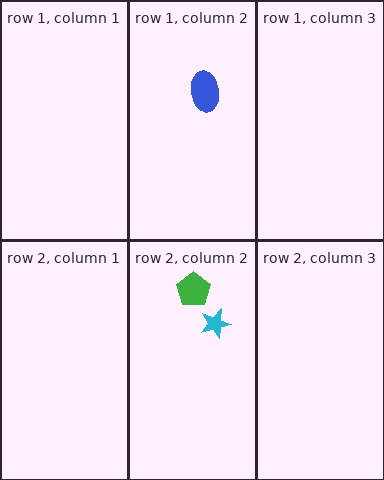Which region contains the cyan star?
The row 2, column 2 region.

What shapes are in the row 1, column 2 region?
The blue ellipse.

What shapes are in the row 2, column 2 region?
The cyan star, the green pentagon.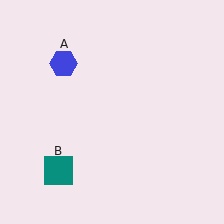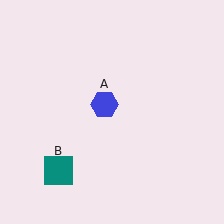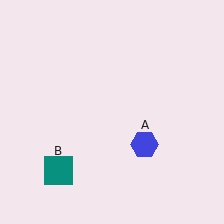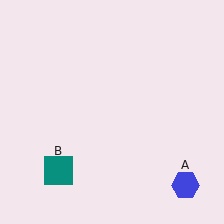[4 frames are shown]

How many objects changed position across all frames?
1 object changed position: blue hexagon (object A).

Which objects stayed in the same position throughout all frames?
Teal square (object B) remained stationary.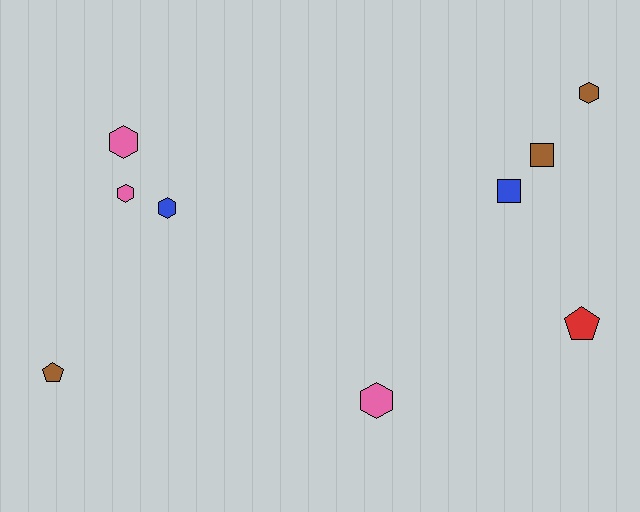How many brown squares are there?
There is 1 brown square.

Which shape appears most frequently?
Hexagon, with 5 objects.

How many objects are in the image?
There are 9 objects.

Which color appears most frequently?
Pink, with 3 objects.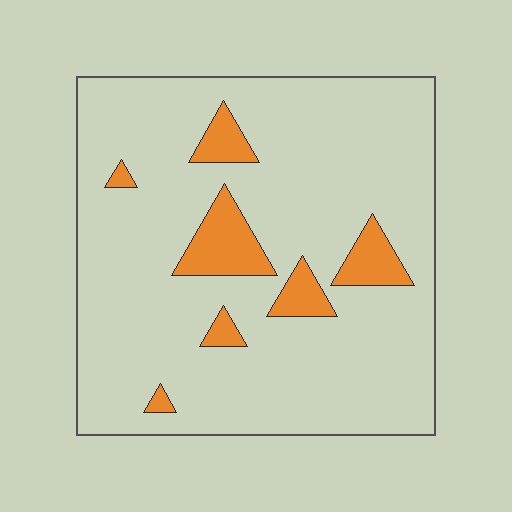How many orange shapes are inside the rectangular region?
7.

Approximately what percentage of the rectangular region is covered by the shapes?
Approximately 10%.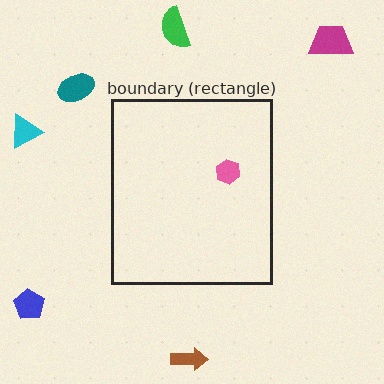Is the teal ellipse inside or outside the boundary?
Outside.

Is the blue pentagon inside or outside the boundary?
Outside.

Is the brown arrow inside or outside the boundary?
Outside.